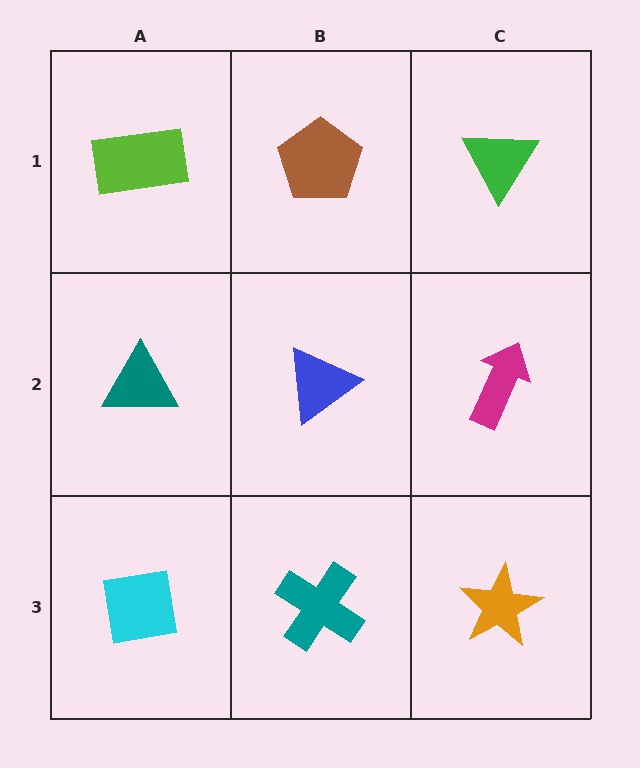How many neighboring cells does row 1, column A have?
2.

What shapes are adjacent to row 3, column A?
A teal triangle (row 2, column A), a teal cross (row 3, column B).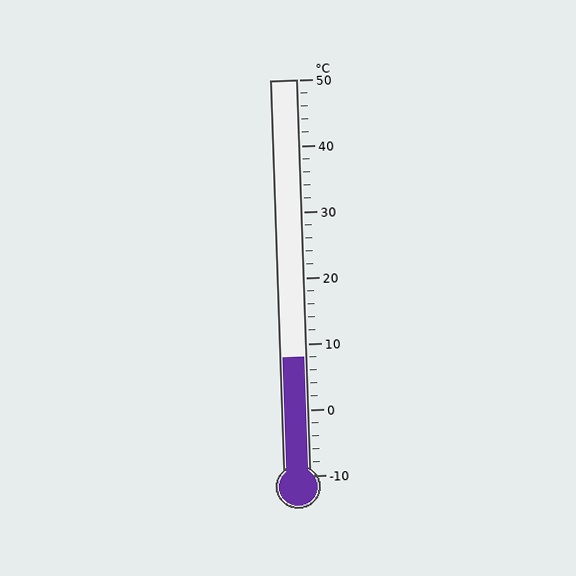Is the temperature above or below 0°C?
The temperature is above 0°C.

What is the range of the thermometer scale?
The thermometer scale ranges from -10°C to 50°C.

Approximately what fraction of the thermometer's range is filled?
The thermometer is filled to approximately 30% of its range.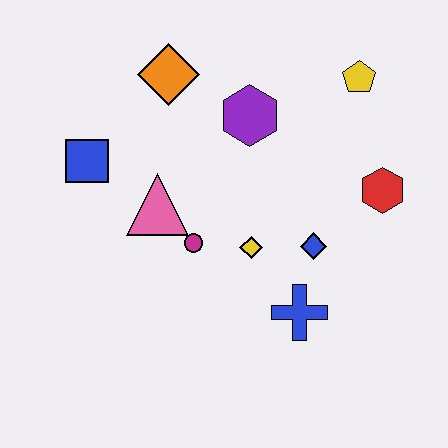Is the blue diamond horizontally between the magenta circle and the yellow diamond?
No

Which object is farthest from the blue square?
The red hexagon is farthest from the blue square.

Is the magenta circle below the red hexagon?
Yes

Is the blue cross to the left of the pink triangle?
No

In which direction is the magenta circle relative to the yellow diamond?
The magenta circle is to the left of the yellow diamond.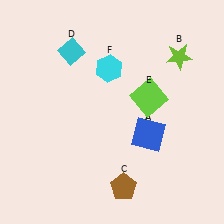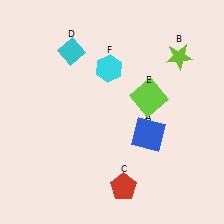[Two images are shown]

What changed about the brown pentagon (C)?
In Image 1, C is brown. In Image 2, it changed to red.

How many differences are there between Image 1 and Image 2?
There is 1 difference between the two images.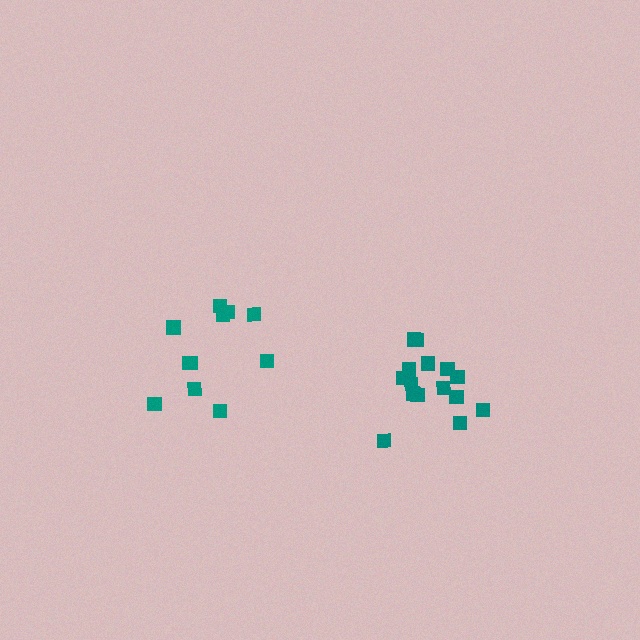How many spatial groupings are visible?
There are 2 spatial groupings.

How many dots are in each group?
Group 1: 11 dots, Group 2: 16 dots (27 total).